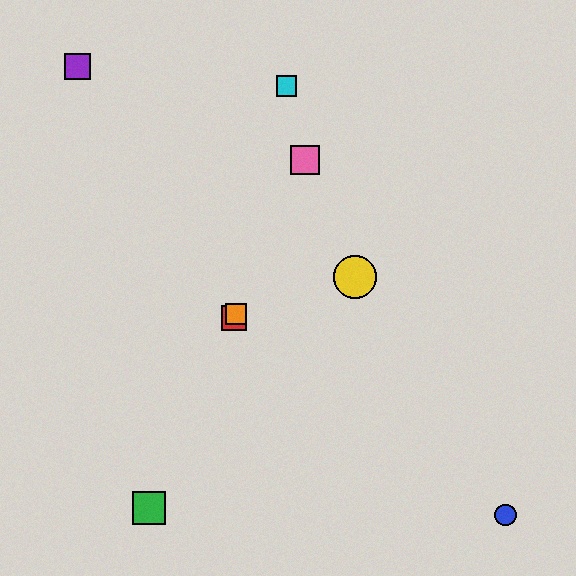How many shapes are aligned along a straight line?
4 shapes (the red square, the green square, the orange square, the pink square) are aligned along a straight line.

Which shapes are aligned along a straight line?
The red square, the green square, the orange square, the pink square are aligned along a straight line.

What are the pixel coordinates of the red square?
The red square is at (234, 318).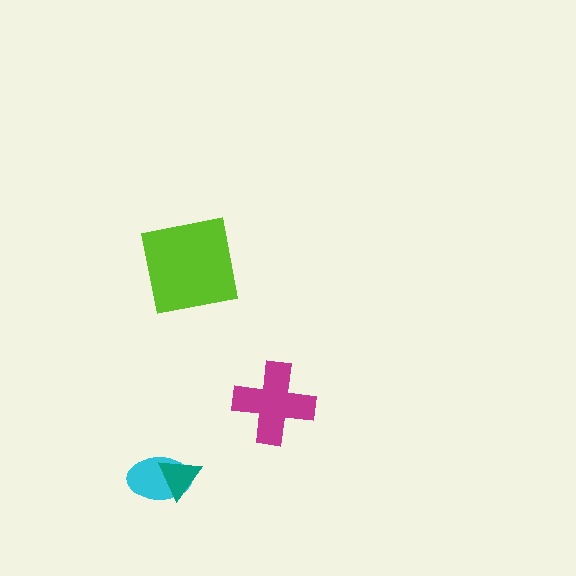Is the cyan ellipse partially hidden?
Yes, it is partially covered by another shape.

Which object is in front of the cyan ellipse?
The teal triangle is in front of the cyan ellipse.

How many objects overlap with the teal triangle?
1 object overlaps with the teal triangle.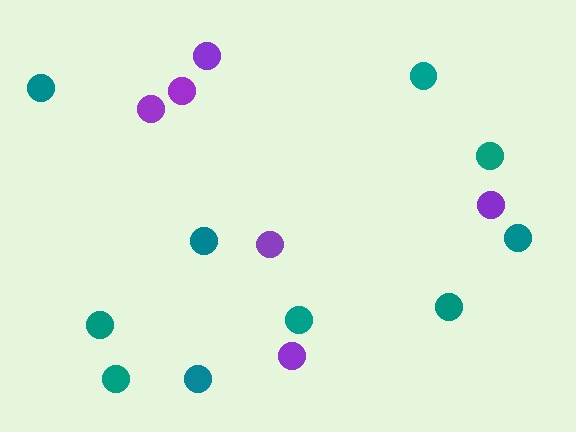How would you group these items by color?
There are 2 groups: one group of teal circles (10) and one group of purple circles (6).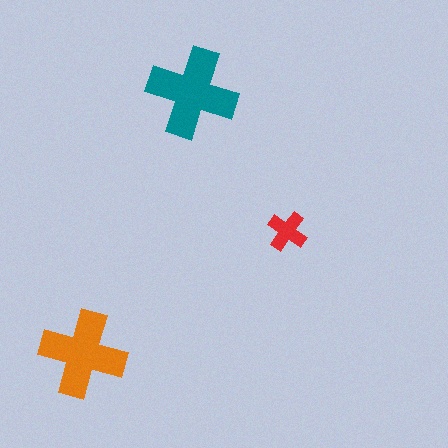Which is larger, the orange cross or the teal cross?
The teal one.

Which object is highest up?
The teal cross is topmost.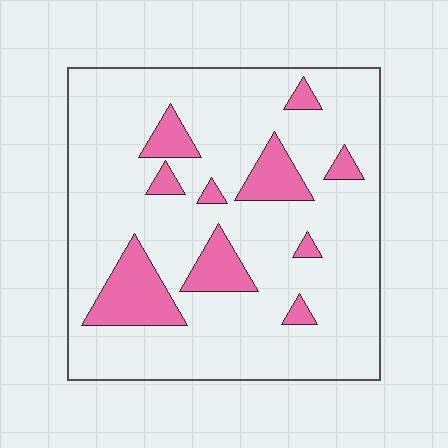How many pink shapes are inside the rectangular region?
10.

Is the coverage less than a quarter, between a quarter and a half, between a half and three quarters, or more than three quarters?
Less than a quarter.